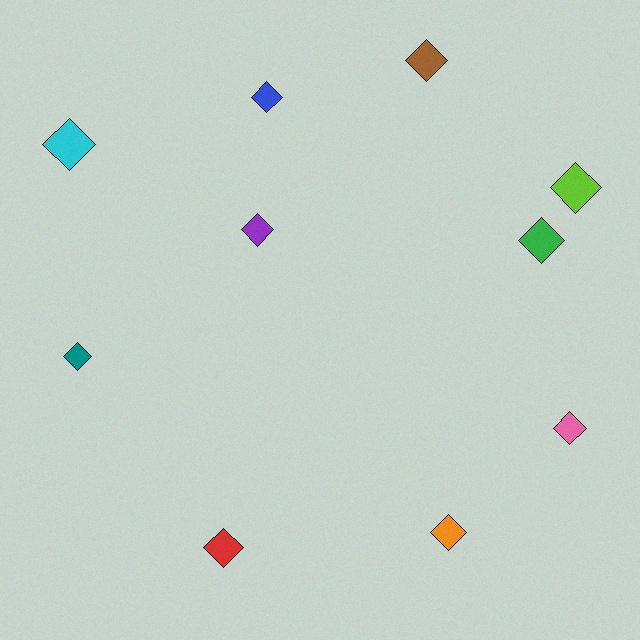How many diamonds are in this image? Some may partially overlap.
There are 10 diamonds.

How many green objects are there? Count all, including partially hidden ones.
There is 1 green object.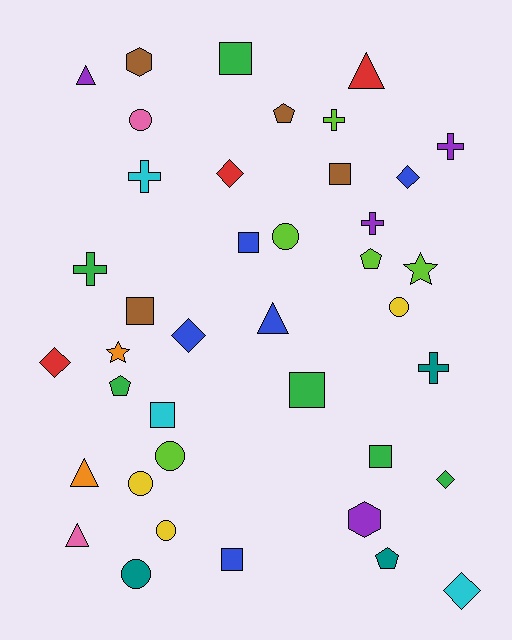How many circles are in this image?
There are 7 circles.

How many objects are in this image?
There are 40 objects.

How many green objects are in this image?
There are 6 green objects.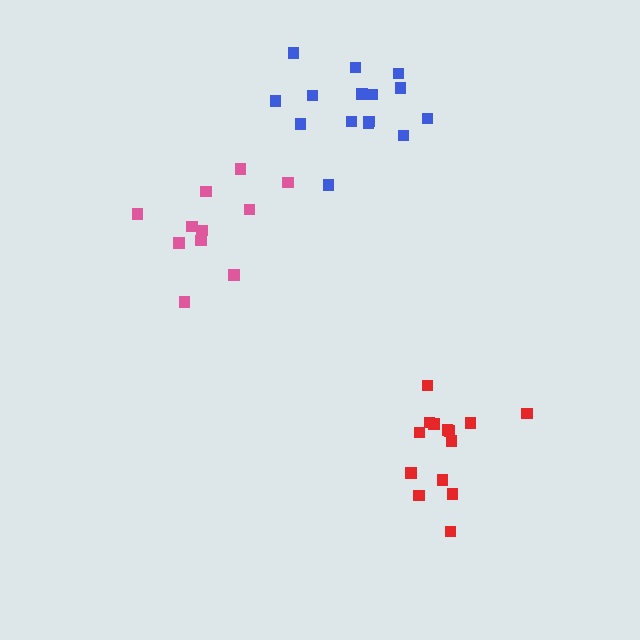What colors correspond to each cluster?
The clusters are colored: pink, red, blue.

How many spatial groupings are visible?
There are 3 spatial groupings.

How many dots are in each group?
Group 1: 11 dots, Group 2: 15 dots, Group 3: 15 dots (41 total).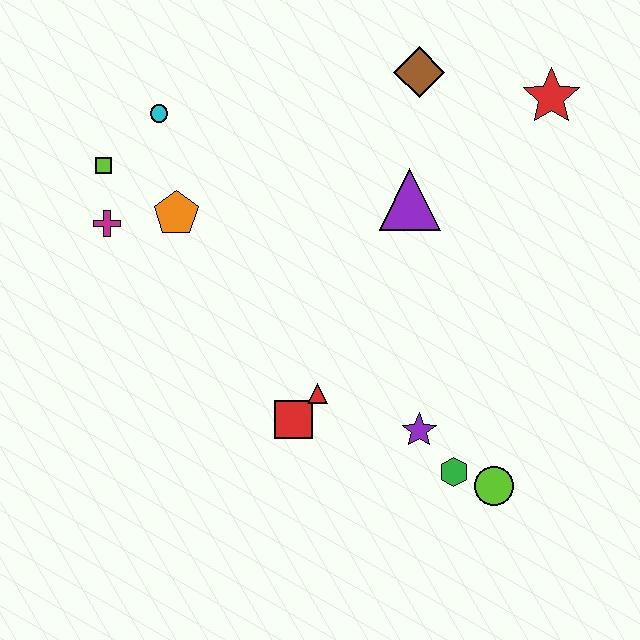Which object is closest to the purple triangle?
The brown diamond is closest to the purple triangle.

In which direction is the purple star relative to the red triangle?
The purple star is to the right of the red triangle.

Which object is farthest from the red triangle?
The red star is farthest from the red triangle.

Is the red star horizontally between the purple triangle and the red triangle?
No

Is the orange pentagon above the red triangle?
Yes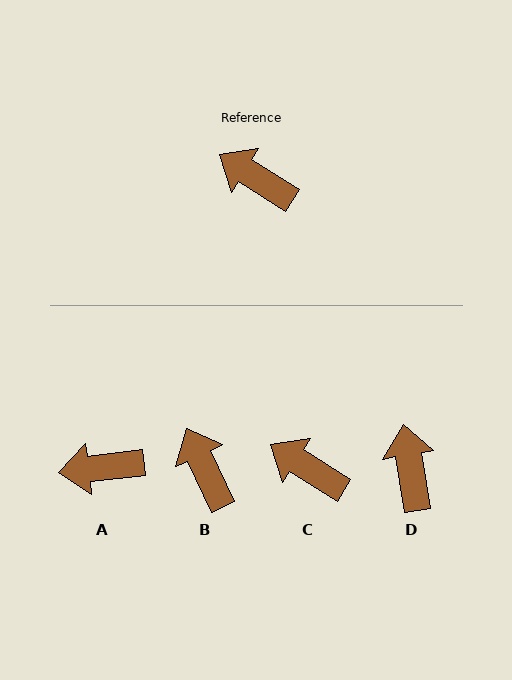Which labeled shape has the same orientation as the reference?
C.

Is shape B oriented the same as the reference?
No, it is off by about 33 degrees.